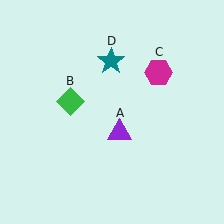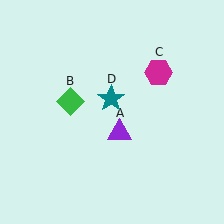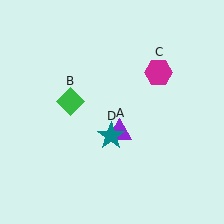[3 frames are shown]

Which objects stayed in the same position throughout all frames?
Purple triangle (object A) and green diamond (object B) and magenta hexagon (object C) remained stationary.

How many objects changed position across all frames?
1 object changed position: teal star (object D).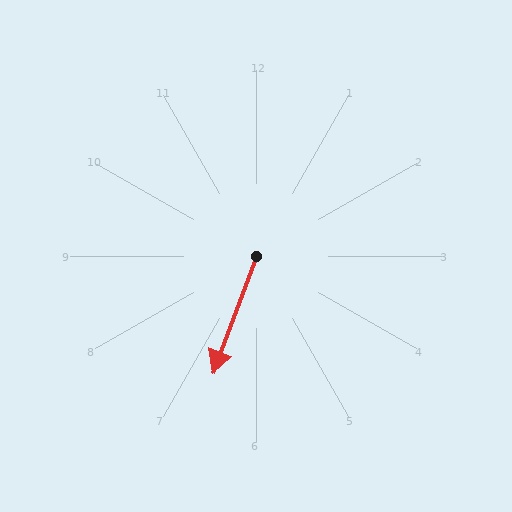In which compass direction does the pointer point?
South.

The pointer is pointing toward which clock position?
Roughly 7 o'clock.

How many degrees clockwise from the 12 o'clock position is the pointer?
Approximately 200 degrees.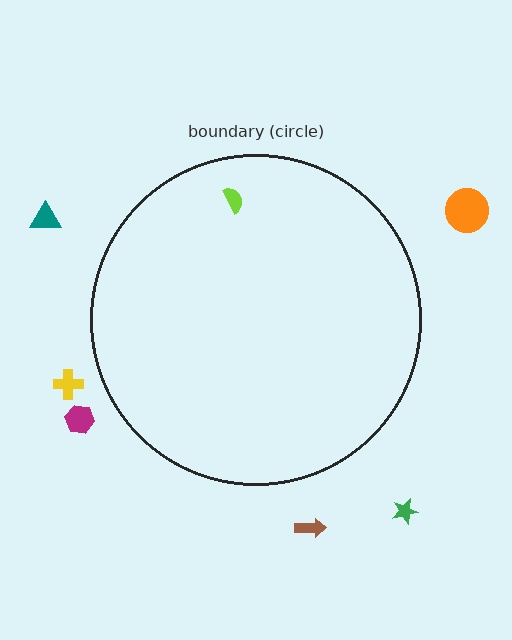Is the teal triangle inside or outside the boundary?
Outside.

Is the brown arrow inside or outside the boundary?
Outside.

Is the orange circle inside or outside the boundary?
Outside.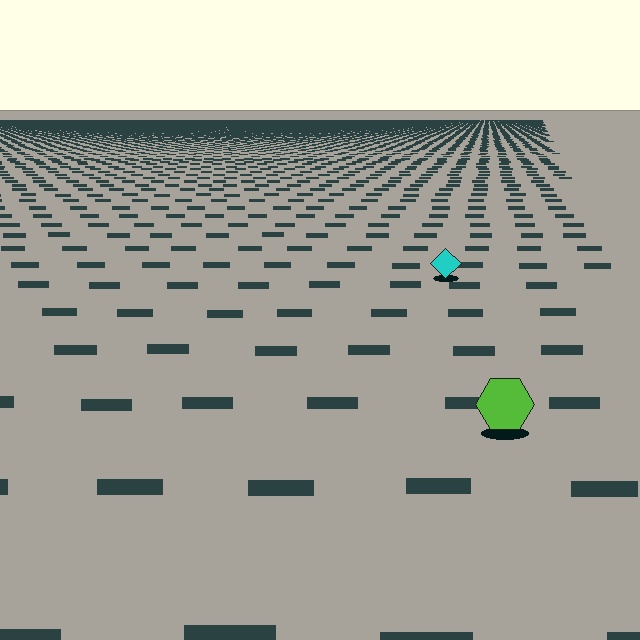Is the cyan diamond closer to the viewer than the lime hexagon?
No. The lime hexagon is closer — you can tell from the texture gradient: the ground texture is coarser near it.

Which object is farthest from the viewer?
The cyan diamond is farthest from the viewer. It appears smaller and the ground texture around it is denser.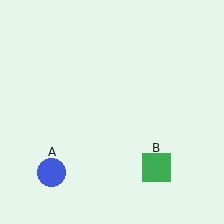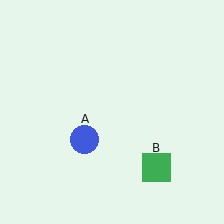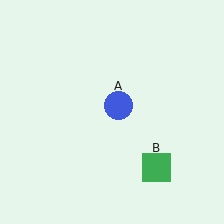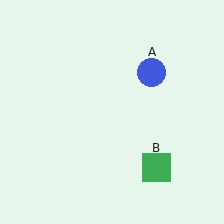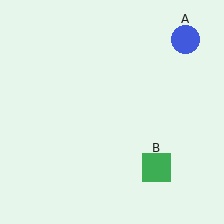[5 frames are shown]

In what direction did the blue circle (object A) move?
The blue circle (object A) moved up and to the right.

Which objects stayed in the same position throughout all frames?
Green square (object B) remained stationary.